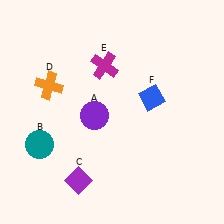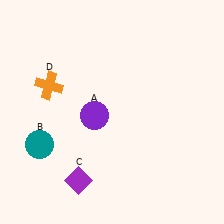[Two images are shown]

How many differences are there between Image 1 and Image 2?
There are 2 differences between the two images.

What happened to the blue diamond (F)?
The blue diamond (F) was removed in Image 2. It was in the top-right area of Image 1.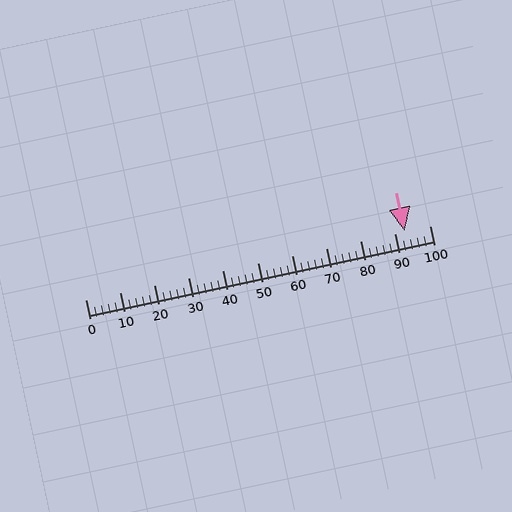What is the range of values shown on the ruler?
The ruler shows values from 0 to 100.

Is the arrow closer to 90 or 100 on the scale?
The arrow is closer to 90.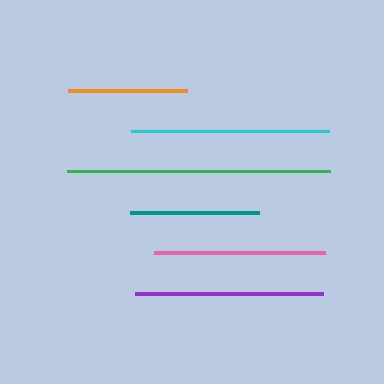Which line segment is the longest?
The green line is the longest at approximately 263 pixels.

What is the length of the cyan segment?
The cyan segment is approximately 199 pixels long.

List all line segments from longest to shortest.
From longest to shortest: green, cyan, purple, pink, teal, orange.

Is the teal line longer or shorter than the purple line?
The purple line is longer than the teal line.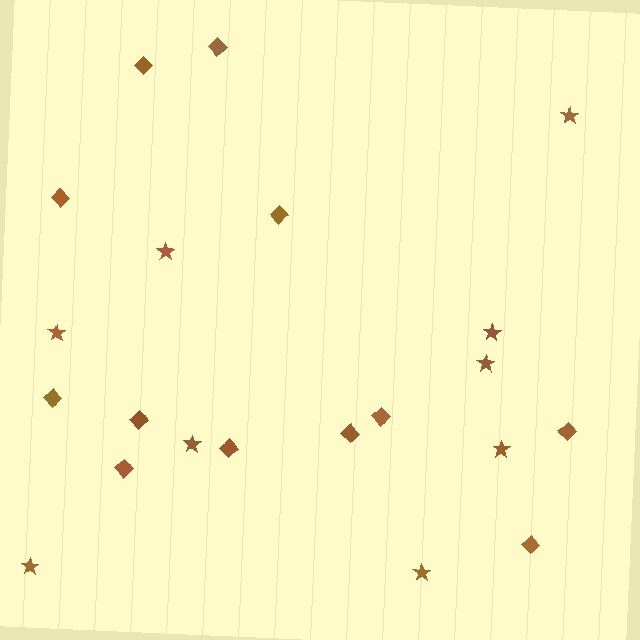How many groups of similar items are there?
There are 2 groups: one group of stars (9) and one group of diamonds (12).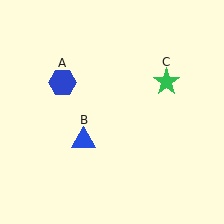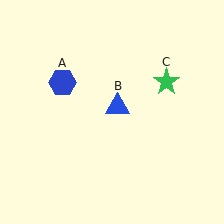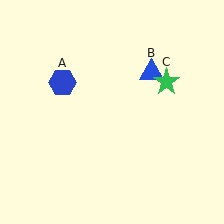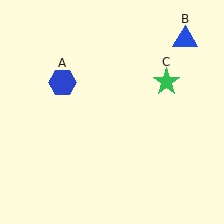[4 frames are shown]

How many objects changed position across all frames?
1 object changed position: blue triangle (object B).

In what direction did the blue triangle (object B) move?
The blue triangle (object B) moved up and to the right.